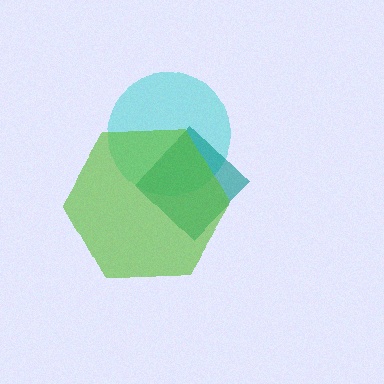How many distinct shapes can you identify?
There are 3 distinct shapes: a cyan circle, a teal diamond, a lime hexagon.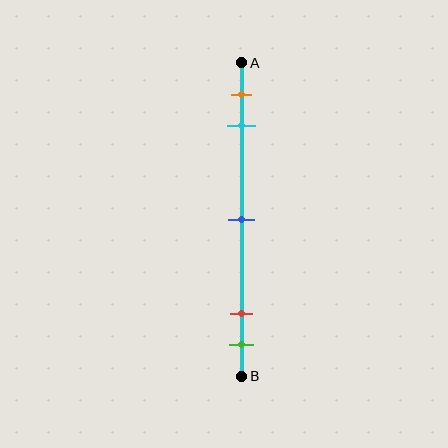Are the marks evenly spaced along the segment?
No, the marks are not evenly spaced.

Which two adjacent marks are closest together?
The red and green marks are the closest adjacent pair.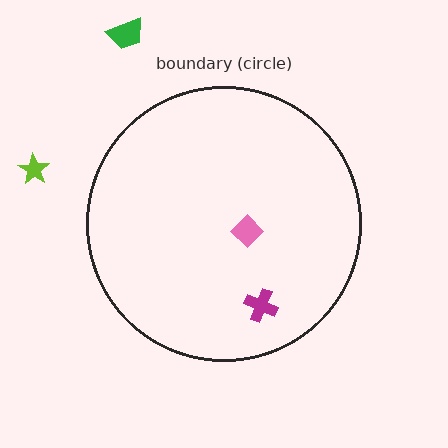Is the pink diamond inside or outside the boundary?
Inside.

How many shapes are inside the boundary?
2 inside, 2 outside.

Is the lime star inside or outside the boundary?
Outside.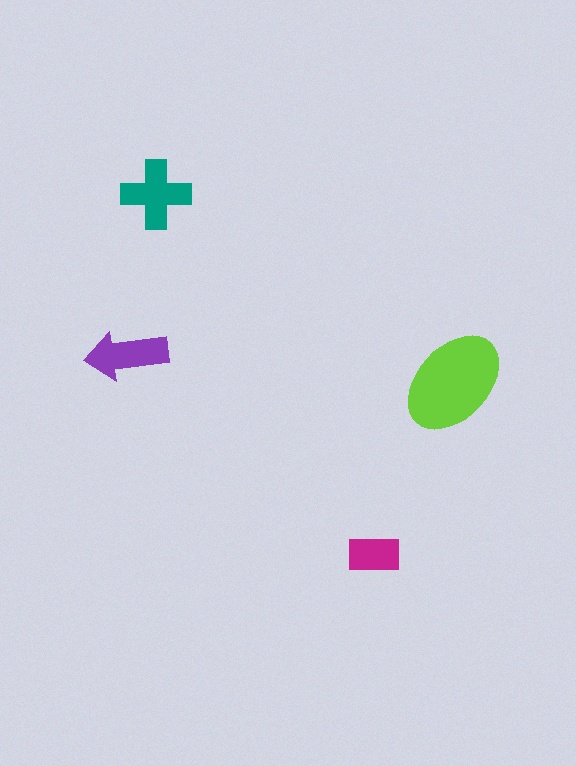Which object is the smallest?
The magenta rectangle.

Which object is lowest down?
The magenta rectangle is bottommost.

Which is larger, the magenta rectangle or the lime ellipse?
The lime ellipse.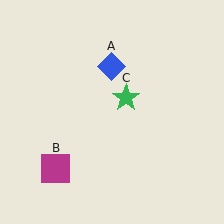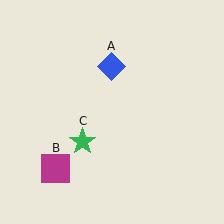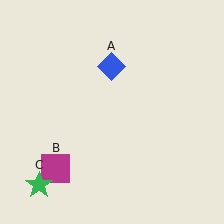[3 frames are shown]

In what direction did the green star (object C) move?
The green star (object C) moved down and to the left.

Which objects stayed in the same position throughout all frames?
Blue diamond (object A) and magenta square (object B) remained stationary.